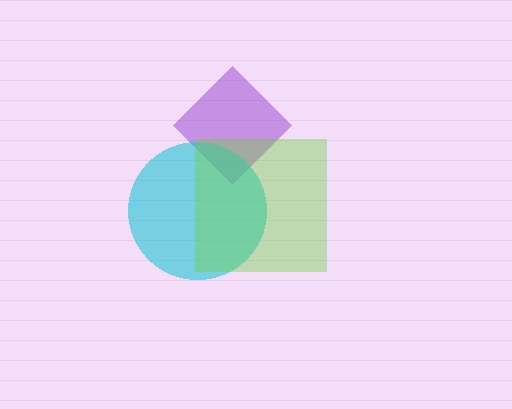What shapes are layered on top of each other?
The layered shapes are: a purple diamond, a cyan circle, a lime square.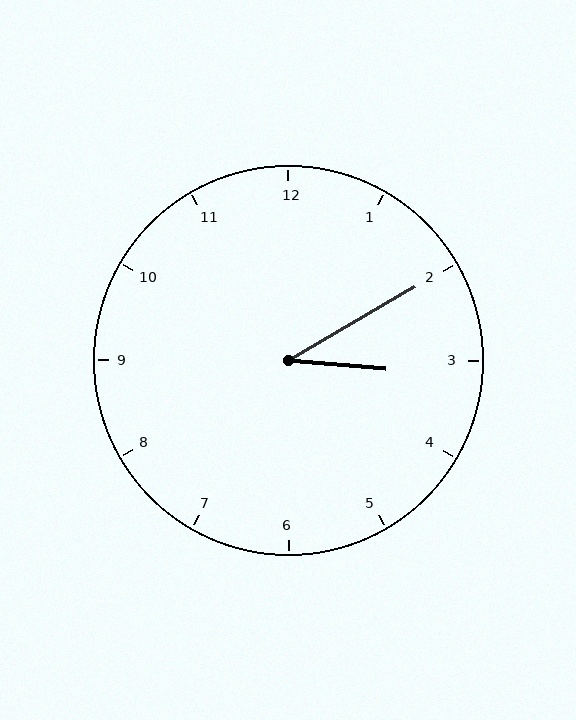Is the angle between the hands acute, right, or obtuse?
It is acute.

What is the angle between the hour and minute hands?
Approximately 35 degrees.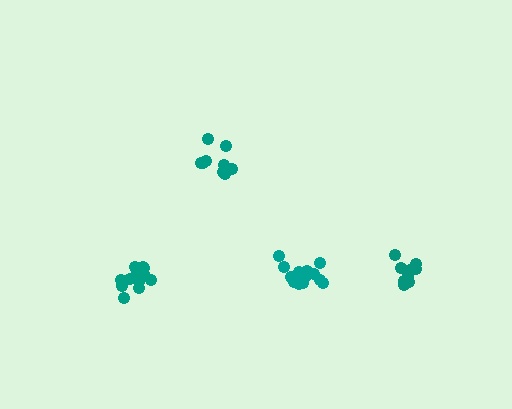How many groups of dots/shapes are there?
There are 4 groups.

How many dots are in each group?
Group 1: 14 dots, Group 2: 9 dots, Group 3: 15 dots, Group 4: 9 dots (47 total).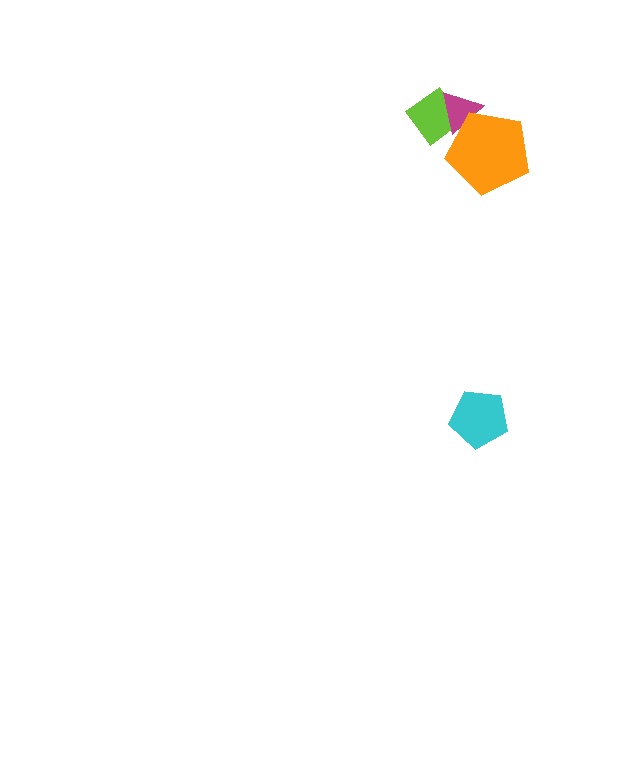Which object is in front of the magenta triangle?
The orange pentagon is in front of the magenta triangle.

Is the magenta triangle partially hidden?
Yes, it is partially covered by another shape.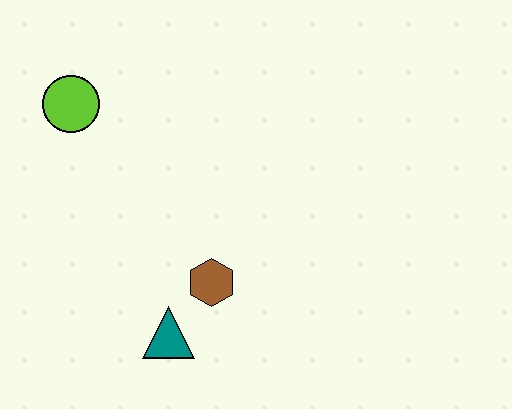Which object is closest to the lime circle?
The brown hexagon is closest to the lime circle.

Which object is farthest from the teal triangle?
The lime circle is farthest from the teal triangle.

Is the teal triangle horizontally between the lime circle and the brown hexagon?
Yes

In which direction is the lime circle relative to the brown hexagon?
The lime circle is above the brown hexagon.